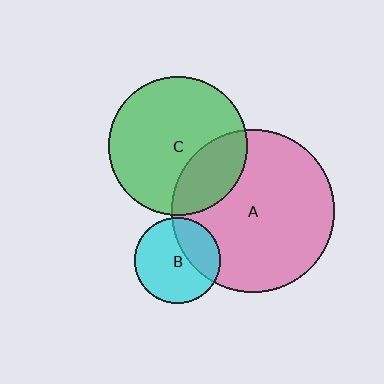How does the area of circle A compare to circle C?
Approximately 1.4 times.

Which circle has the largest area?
Circle A (pink).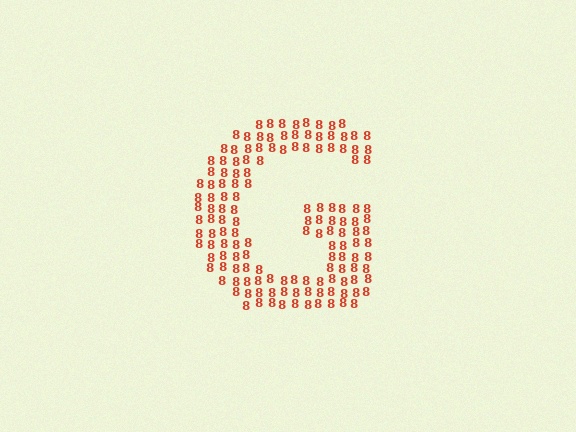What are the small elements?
The small elements are digit 8's.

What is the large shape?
The large shape is the letter G.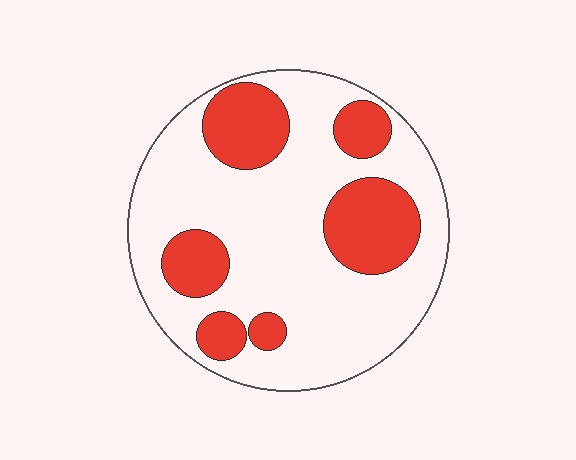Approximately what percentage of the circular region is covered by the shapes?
Approximately 30%.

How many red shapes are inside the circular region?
6.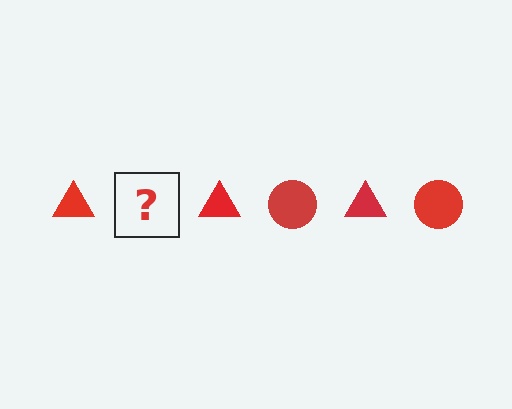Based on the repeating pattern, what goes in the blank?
The blank should be a red circle.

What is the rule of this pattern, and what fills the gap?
The rule is that the pattern cycles through triangle, circle shapes in red. The gap should be filled with a red circle.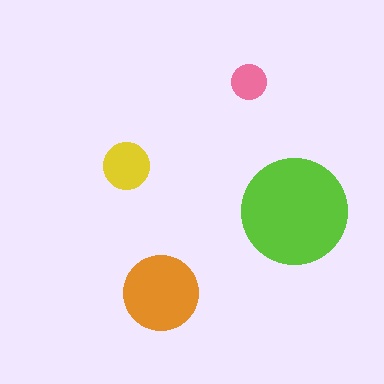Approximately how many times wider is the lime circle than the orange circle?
About 1.5 times wider.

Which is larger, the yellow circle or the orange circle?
The orange one.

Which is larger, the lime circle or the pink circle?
The lime one.